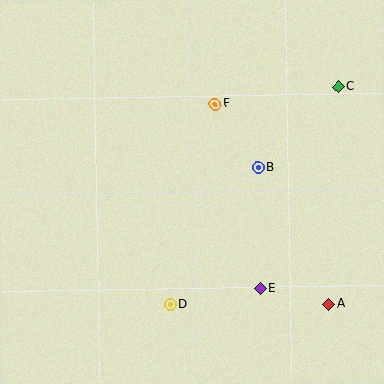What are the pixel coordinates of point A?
Point A is at (329, 304).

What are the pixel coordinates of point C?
Point C is at (338, 87).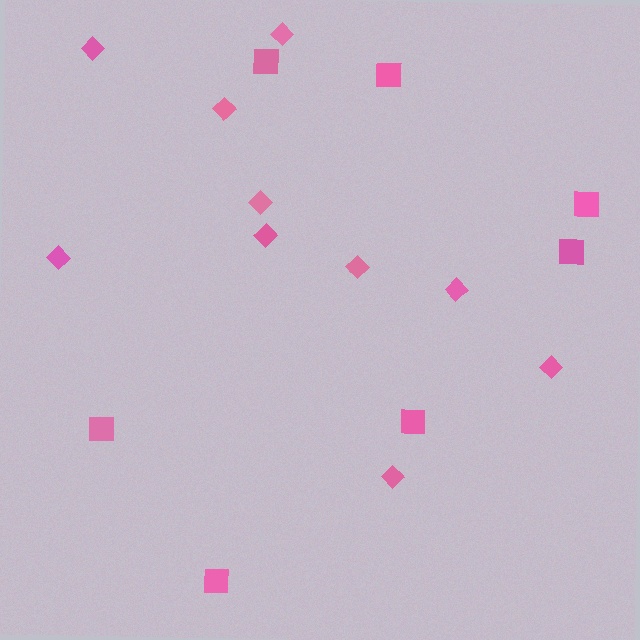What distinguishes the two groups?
There are 2 groups: one group of squares (7) and one group of diamonds (10).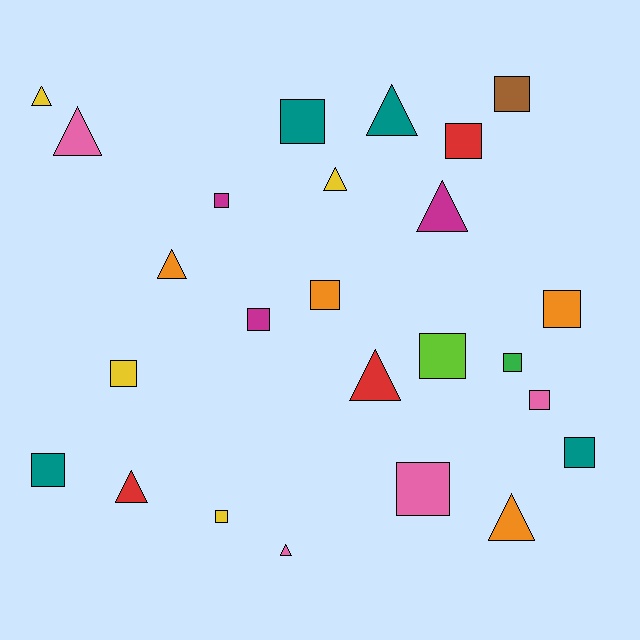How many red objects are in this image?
There are 3 red objects.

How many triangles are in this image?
There are 10 triangles.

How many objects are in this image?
There are 25 objects.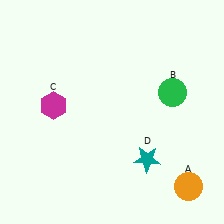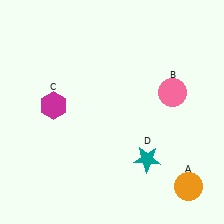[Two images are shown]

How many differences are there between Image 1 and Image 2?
There is 1 difference between the two images.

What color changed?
The circle (B) changed from green in Image 1 to pink in Image 2.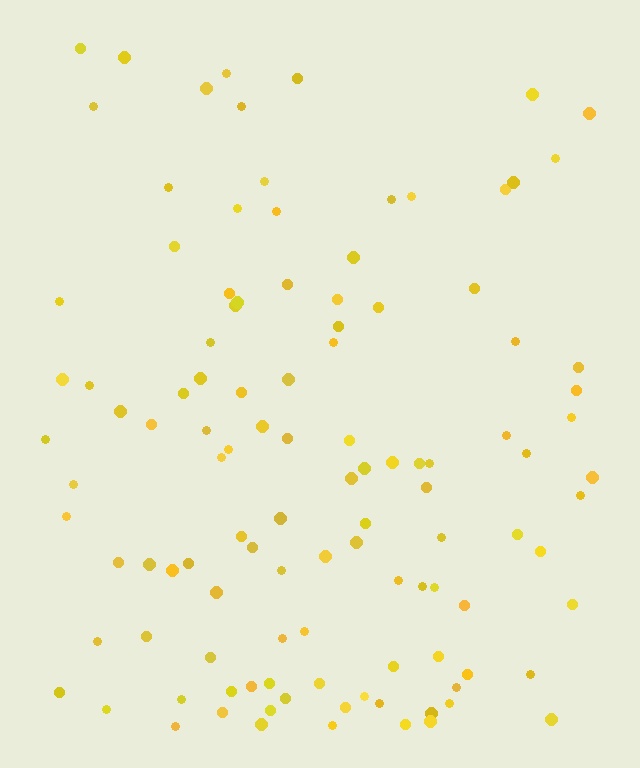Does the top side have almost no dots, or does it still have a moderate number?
Still a moderate number, just noticeably fewer than the bottom.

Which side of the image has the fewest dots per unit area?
The top.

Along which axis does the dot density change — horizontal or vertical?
Vertical.